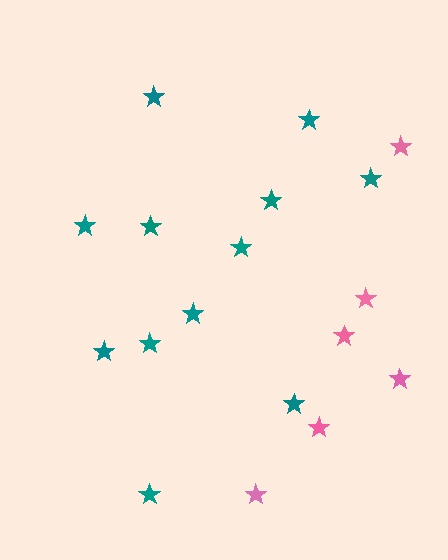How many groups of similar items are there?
There are 2 groups: one group of pink stars (6) and one group of teal stars (12).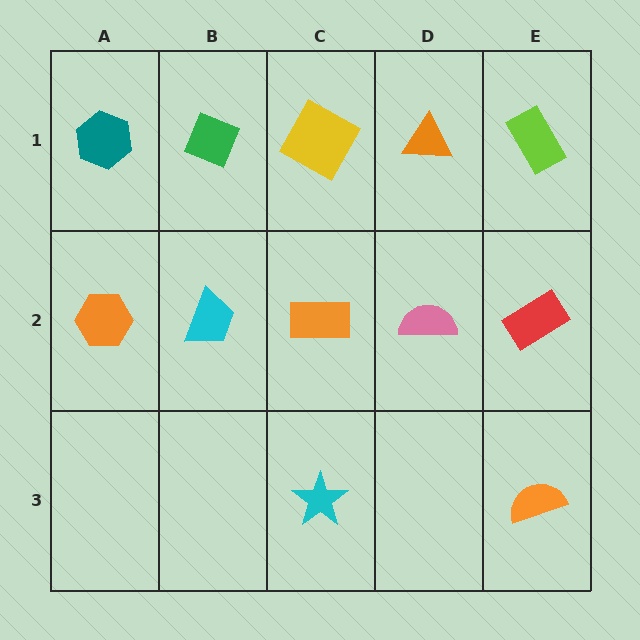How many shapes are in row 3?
2 shapes.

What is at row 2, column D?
A pink semicircle.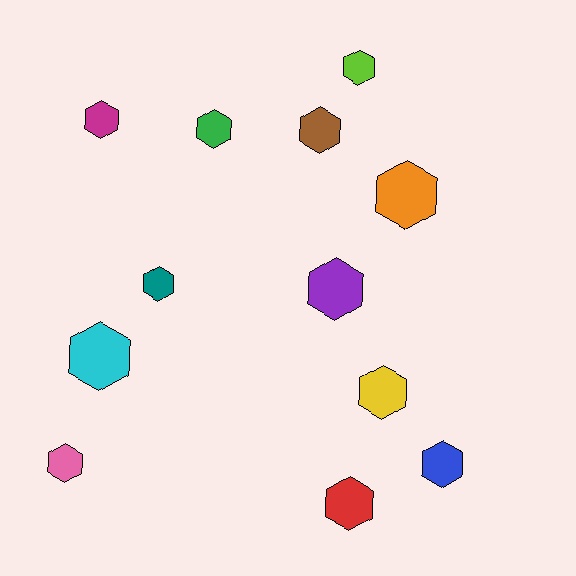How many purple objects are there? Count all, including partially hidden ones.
There is 1 purple object.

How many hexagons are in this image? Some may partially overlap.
There are 12 hexagons.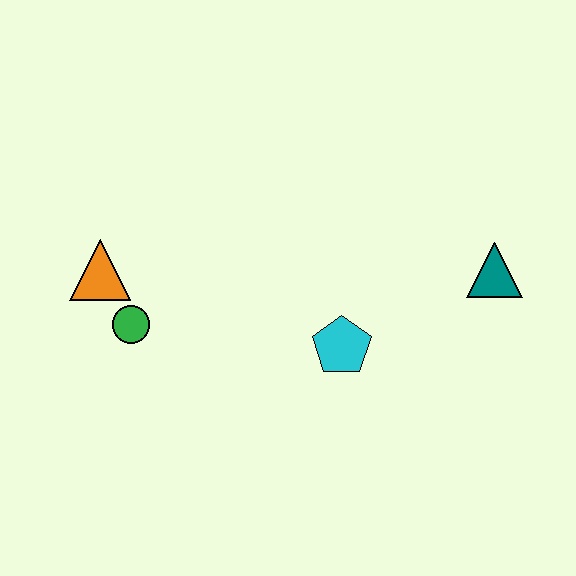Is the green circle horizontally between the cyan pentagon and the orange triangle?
Yes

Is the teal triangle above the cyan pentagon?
Yes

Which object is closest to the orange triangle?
The green circle is closest to the orange triangle.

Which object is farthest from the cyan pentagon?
The orange triangle is farthest from the cyan pentagon.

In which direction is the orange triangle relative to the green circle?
The orange triangle is above the green circle.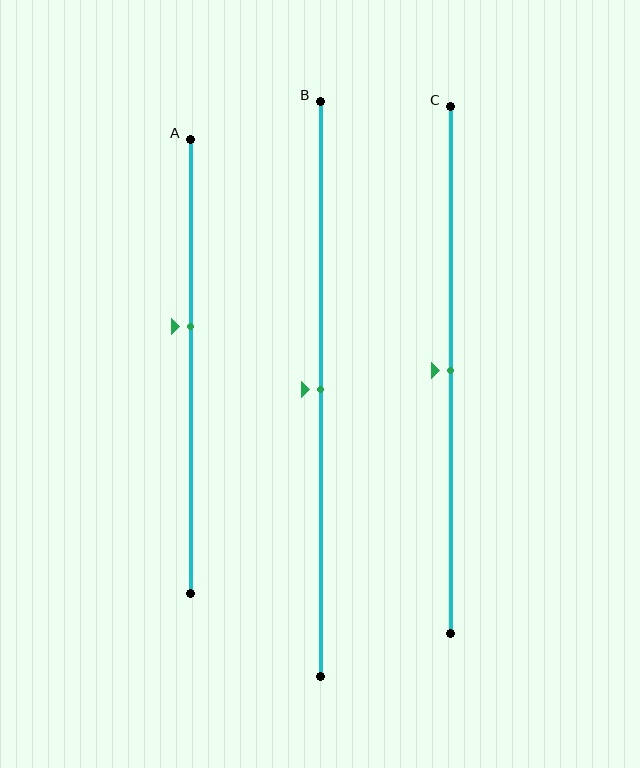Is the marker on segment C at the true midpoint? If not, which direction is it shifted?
Yes, the marker on segment C is at the true midpoint.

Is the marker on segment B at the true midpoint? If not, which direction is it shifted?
Yes, the marker on segment B is at the true midpoint.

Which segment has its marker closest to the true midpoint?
Segment B has its marker closest to the true midpoint.